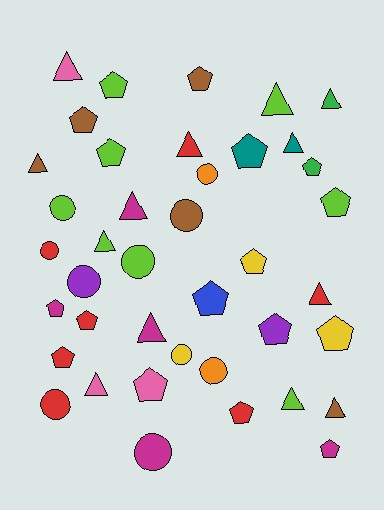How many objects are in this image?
There are 40 objects.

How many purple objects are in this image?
There are 2 purple objects.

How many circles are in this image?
There are 10 circles.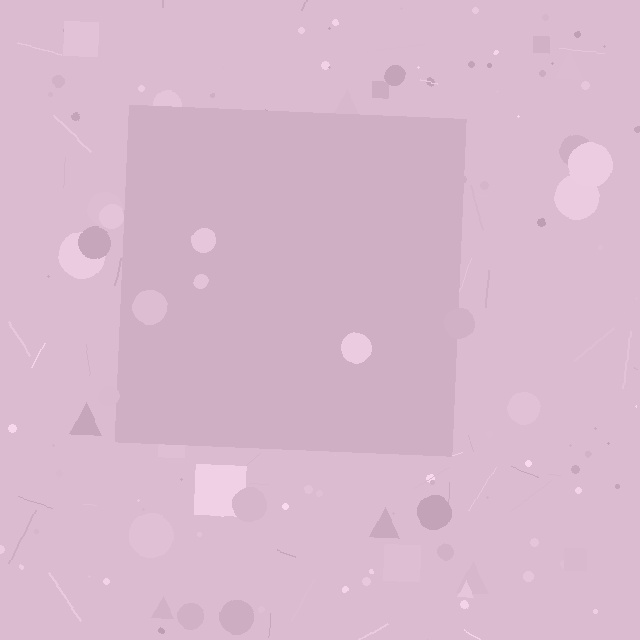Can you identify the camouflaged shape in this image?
The camouflaged shape is a square.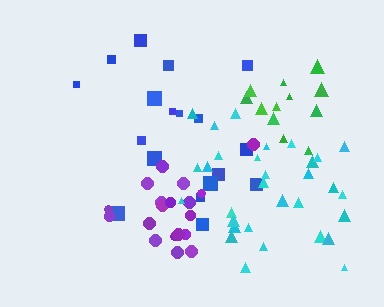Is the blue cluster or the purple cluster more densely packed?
Purple.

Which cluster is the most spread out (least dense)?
Blue.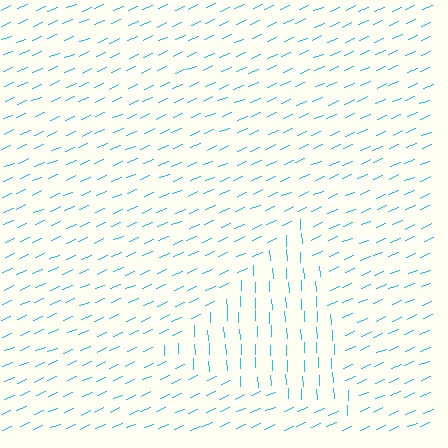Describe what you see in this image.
The image is filled with small cyan line segments. A triangle region in the image has lines oriented differently from the surrounding lines, creating a visible texture boundary.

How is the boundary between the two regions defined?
The boundary is defined purely by a change in line orientation (approximately 69 degrees difference). All lines are the same color and thickness.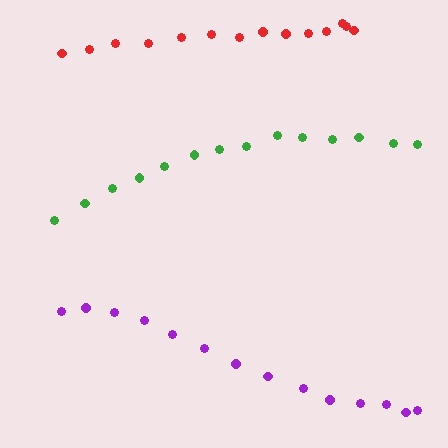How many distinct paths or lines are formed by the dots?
There are 3 distinct paths.